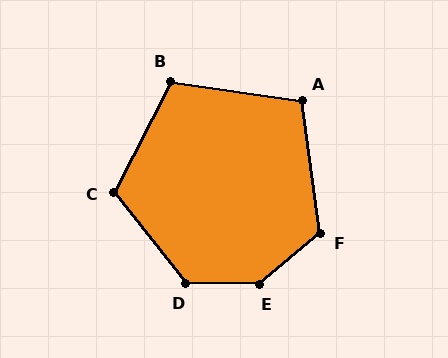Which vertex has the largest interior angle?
E, at approximately 140 degrees.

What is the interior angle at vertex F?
Approximately 122 degrees (obtuse).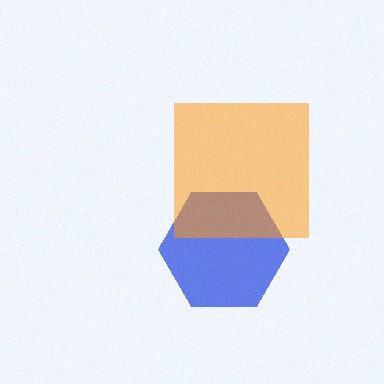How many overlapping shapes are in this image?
There are 2 overlapping shapes in the image.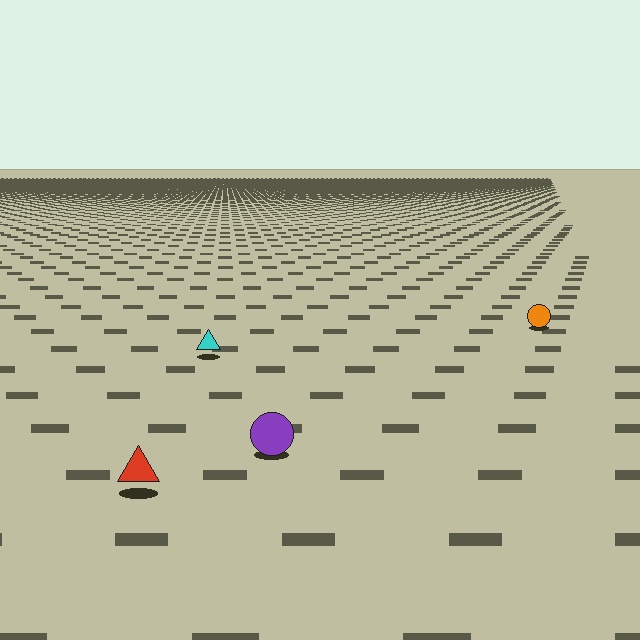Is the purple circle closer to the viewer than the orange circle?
Yes. The purple circle is closer — you can tell from the texture gradient: the ground texture is coarser near it.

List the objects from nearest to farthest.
From nearest to farthest: the red triangle, the purple circle, the cyan triangle, the orange circle.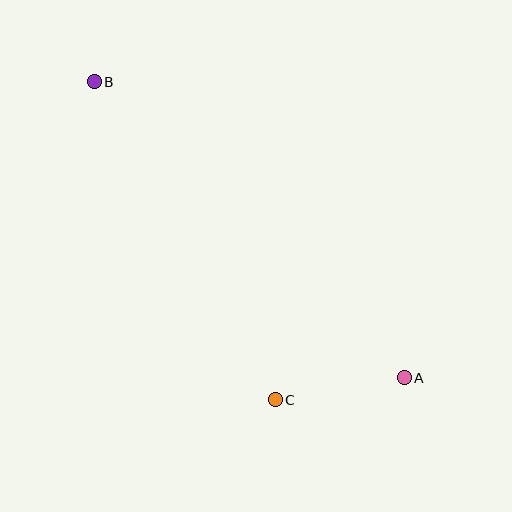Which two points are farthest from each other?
Points A and B are farthest from each other.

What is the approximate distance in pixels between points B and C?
The distance between B and C is approximately 366 pixels.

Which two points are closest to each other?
Points A and C are closest to each other.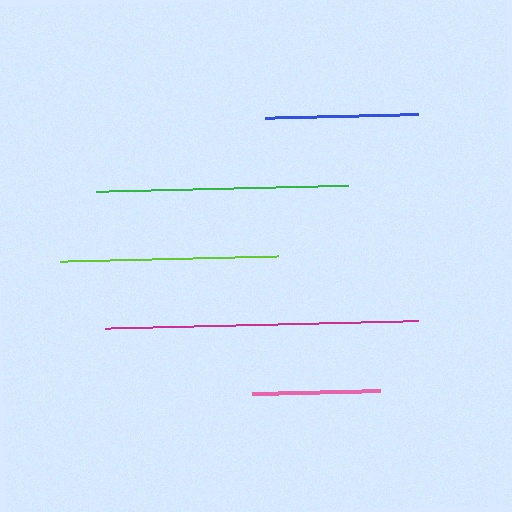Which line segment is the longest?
The magenta line is the longest at approximately 313 pixels.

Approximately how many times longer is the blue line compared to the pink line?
The blue line is approximately 1.2 times the length of the pink line.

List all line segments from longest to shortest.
From longest to shortest: magenta, green, lime, blue, pink.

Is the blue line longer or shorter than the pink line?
The blue line is longer than the pink line.